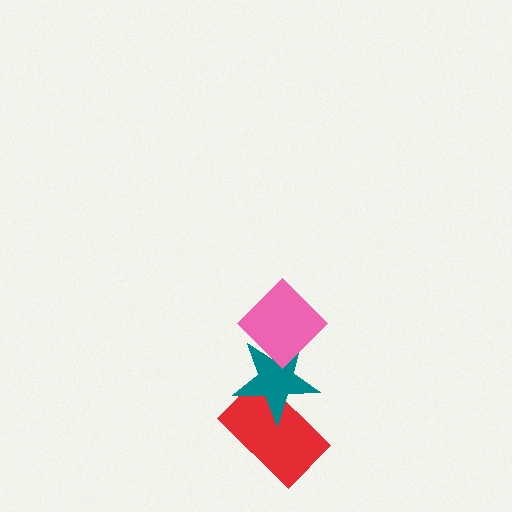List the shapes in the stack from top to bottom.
From top to bottom: the pink diamond, the teal star, the red rectangle.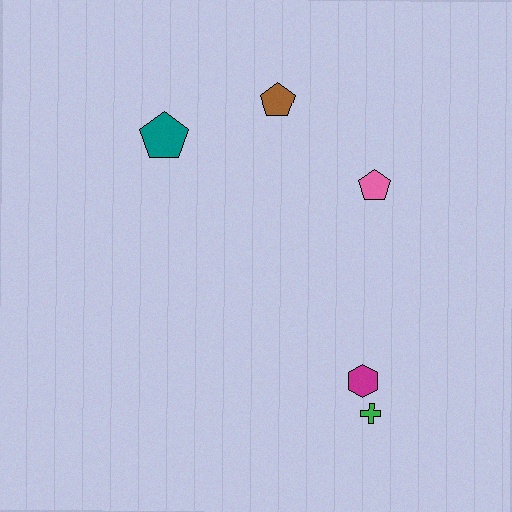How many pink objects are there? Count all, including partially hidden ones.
There is 1 pink object.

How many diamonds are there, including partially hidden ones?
There are no diamonds.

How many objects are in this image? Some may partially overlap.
There are 5 objects.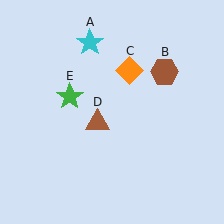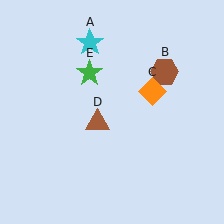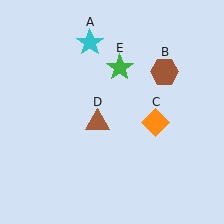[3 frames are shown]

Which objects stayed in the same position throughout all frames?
Cyan star (object A) and brown hexagon (object B) and brown triangle (object D) remained stationary.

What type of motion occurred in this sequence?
The orange diamond (object C), green star (object E) rotated clockwise around the center of the scene.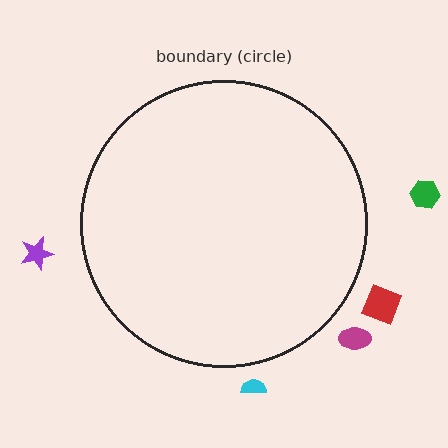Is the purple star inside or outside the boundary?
Outside.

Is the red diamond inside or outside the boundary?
Outside.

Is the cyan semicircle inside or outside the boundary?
Outside.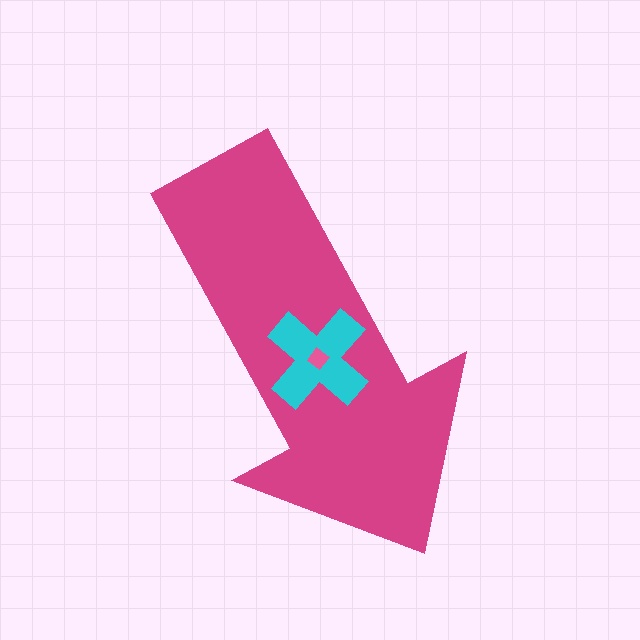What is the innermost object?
The pink diamond.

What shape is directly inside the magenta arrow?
The cyan cross.